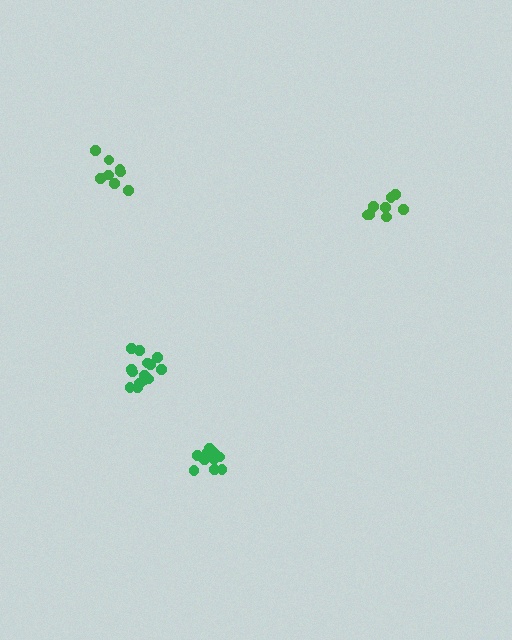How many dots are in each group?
Group 1: 12 dots, Group 2: 8 dots, Group 3: 14 dots, Group 4: 8 dots (42 total).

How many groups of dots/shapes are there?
There are 4 groups.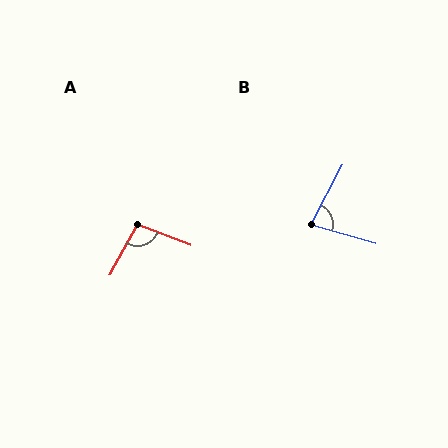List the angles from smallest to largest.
B (79°), A (98°).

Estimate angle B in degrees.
Approximately 79 degrees.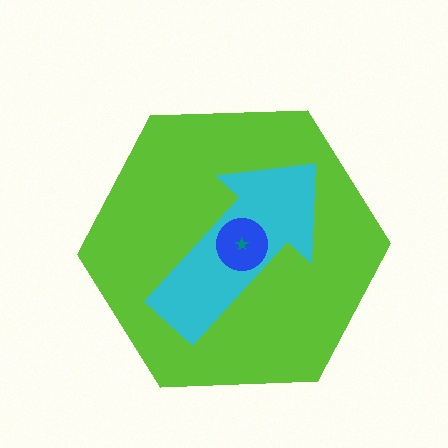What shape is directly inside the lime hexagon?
The cyan arrow.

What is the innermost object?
The teal star.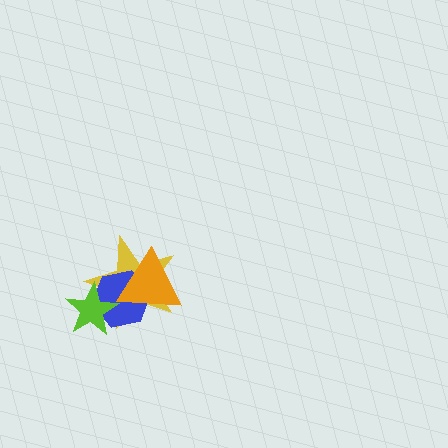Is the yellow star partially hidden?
Yes, it is partially covered by another shape.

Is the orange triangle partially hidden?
No, no other shape covers it.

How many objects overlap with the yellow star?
3 objects overlap with the yellow star.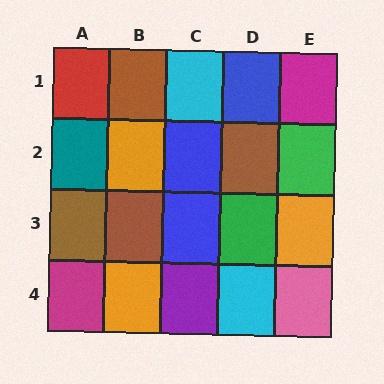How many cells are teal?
1 cell is teal.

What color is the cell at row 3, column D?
Green.